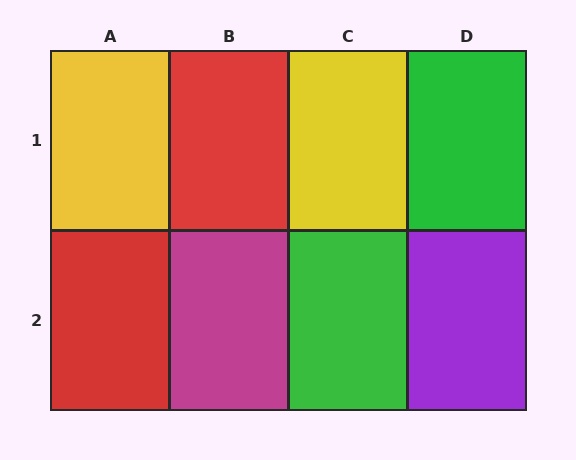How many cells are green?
2 cells are green.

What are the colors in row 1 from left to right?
Yellow, red, yellow, green.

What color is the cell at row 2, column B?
Magenta.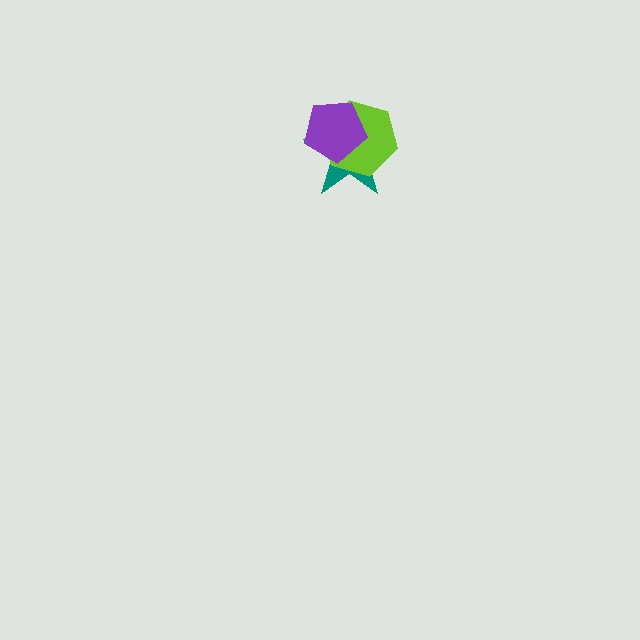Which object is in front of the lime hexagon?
The purple pentagon is in front of the lime hexagon.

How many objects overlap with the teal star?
2 objects overlap with the teal star.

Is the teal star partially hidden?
Yes, it is partially covered by another shape.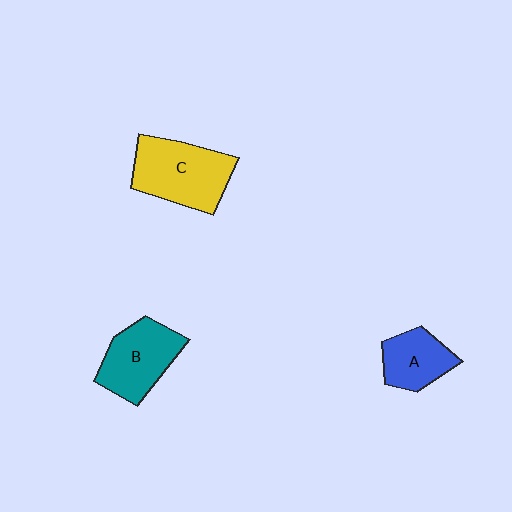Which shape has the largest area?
Shape C (yellow).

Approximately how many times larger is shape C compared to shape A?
Approximately 1.6 times.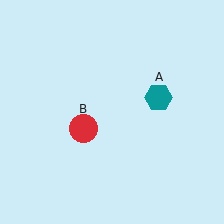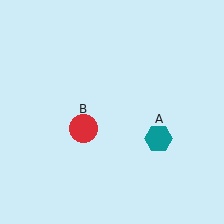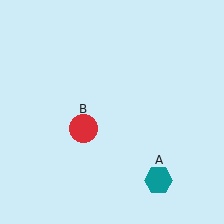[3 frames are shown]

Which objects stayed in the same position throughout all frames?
Red circle (object B) remained stationary.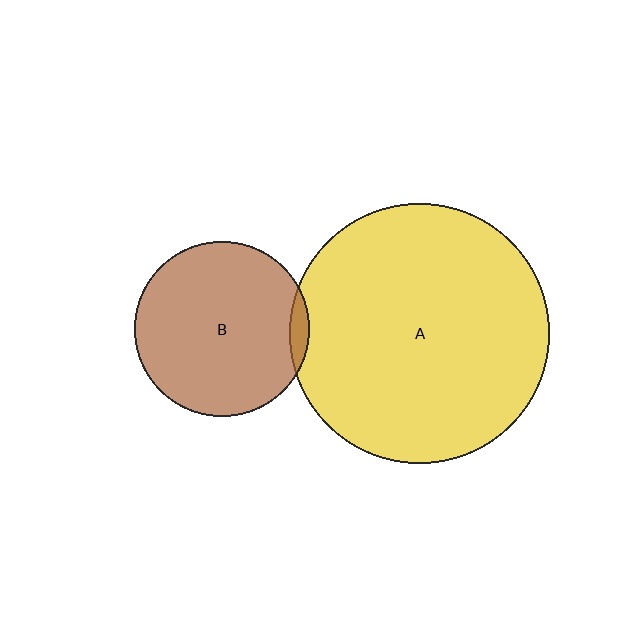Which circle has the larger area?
Circle A (yellow).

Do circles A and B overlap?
Yes.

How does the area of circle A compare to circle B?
Approximately 2.2 times.